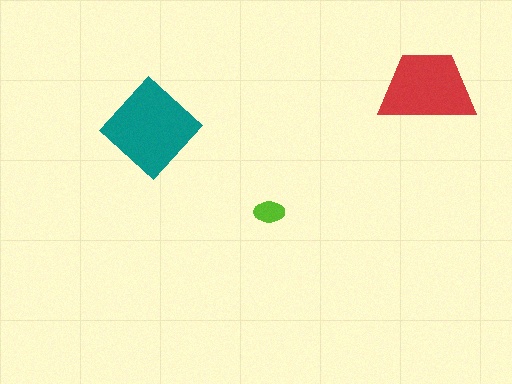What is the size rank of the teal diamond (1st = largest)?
1st.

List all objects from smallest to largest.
The lime ellipse, the red trapezoid, the teal diamond.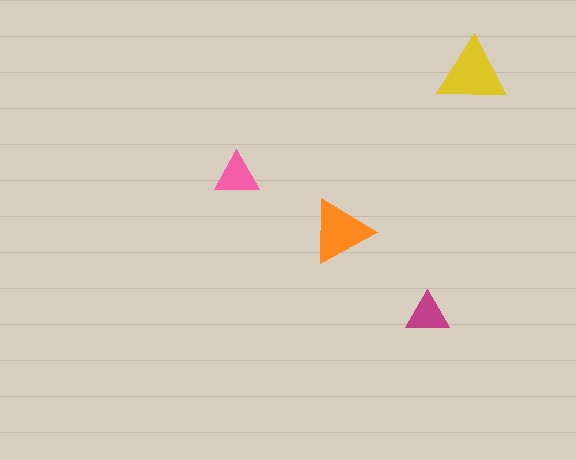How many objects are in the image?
There are 4 objects in the image.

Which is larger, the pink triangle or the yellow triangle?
The yellow one.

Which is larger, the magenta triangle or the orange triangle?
The orange one.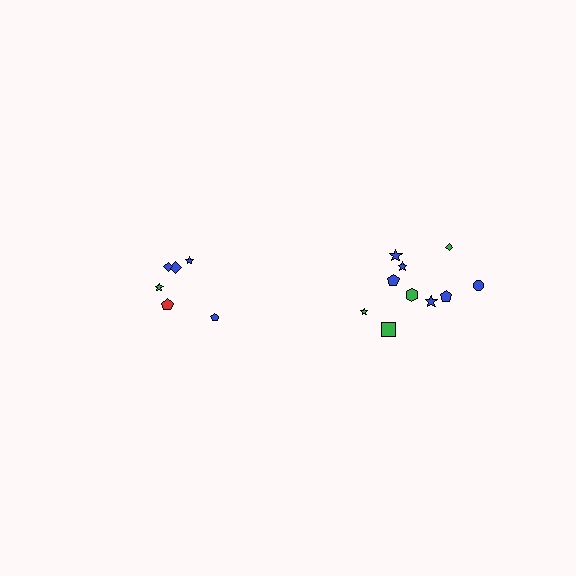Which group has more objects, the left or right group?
The right group.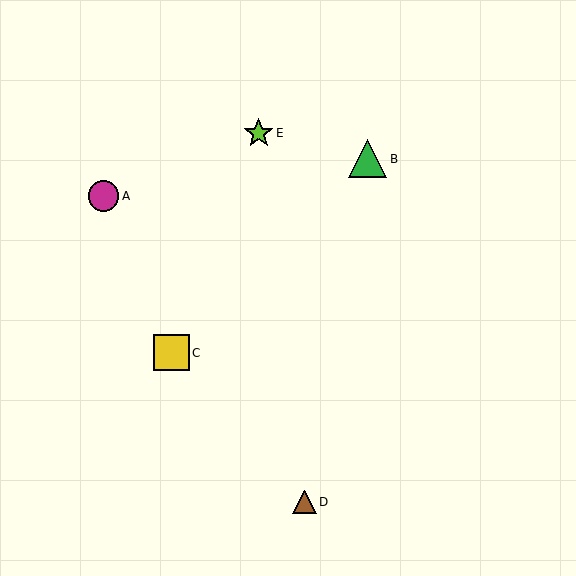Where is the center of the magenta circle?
The center of the magenta circle is at (103, 196).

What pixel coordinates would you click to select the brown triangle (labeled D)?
Click at (304, 502) to select the brown triangle D.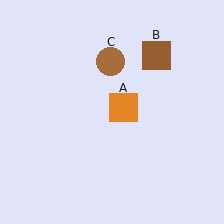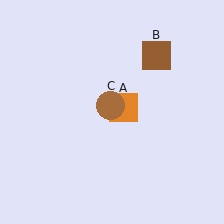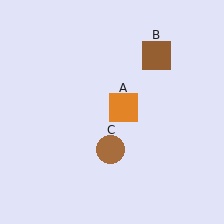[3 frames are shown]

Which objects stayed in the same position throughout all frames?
Orange square (object A) and brown square (object B) remained stationary.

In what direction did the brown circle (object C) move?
The brown circle (object C) moved down.